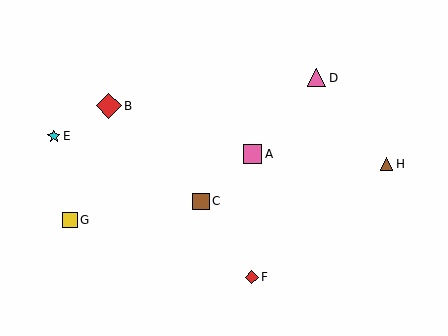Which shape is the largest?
The red diamond (labeled B) is the largest.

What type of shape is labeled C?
Shape C is a brown square.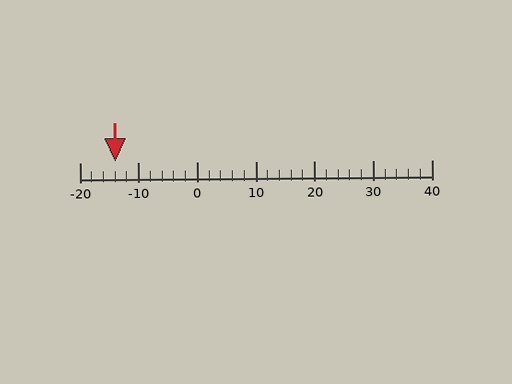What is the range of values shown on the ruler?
The ruler shows values from -20 to 40.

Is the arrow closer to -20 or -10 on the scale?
The arrow is closer to -10.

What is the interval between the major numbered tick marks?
The major tick marks are spaced 10 units apart.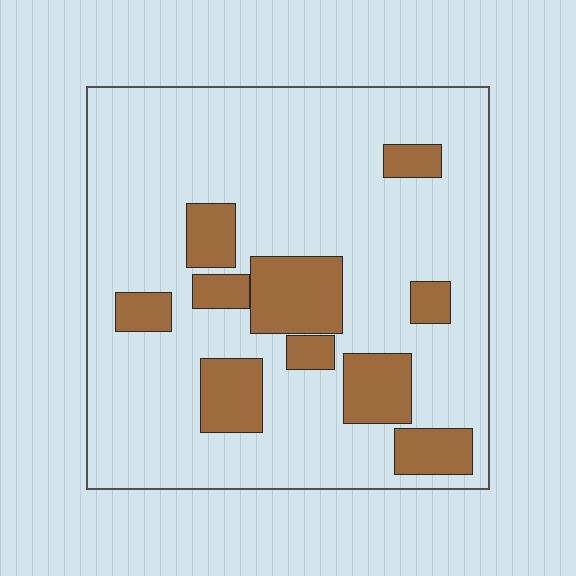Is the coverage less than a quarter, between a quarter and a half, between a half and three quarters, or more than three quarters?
Less than a quarter.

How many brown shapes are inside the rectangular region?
10.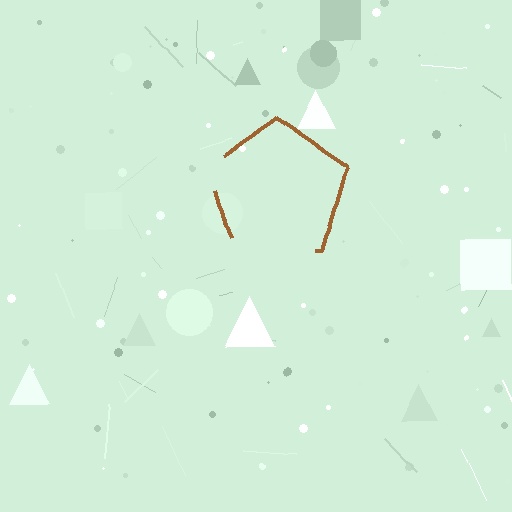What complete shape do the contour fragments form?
The contour fragments form a pentagon.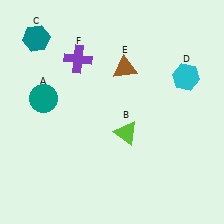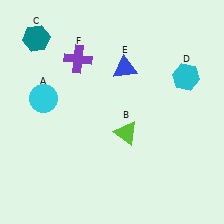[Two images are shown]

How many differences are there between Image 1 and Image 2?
There are 2 differences between the two images.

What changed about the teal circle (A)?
In Image 1, A is teal. In Image 2, it changed to cyan.